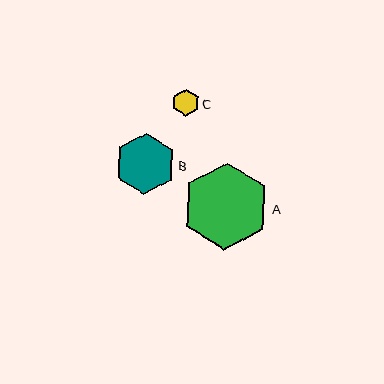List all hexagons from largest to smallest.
From largest to smallest: A, B, C.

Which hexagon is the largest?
Hexagon A is the largest with a size of approximately 87 pixels.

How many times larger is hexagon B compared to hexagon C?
Hexagon B is approximately 2.2 times the size of hexagon C.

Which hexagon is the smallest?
Hexagon C is the smallest with a size of approximately 27 pixels.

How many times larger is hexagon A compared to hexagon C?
Hexagon A is approximately 3.2 times the size of hexagon C.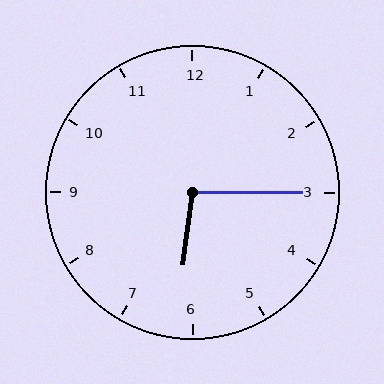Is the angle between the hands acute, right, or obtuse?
It is obtuse.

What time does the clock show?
6:15.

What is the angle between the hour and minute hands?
Approximately 98 degrees.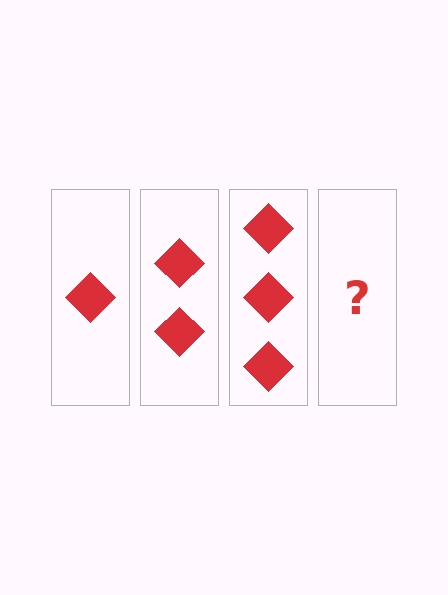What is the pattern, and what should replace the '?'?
The pattern is that each step adds one more diamond. The '?' should be 4 diamonds.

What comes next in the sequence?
The next element should be 4 diamonds.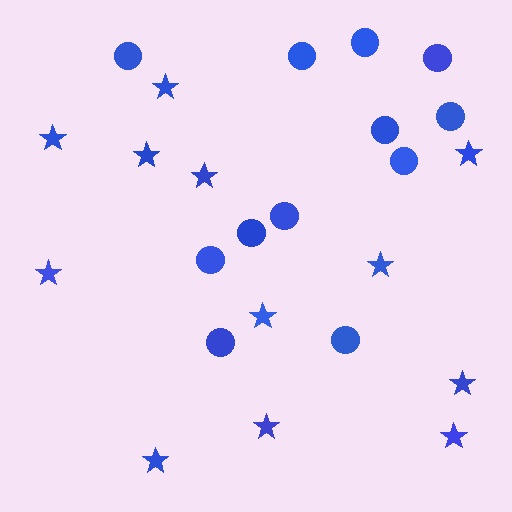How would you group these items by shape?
There are 2 groups: one group of stars (12) and one group of circles (12).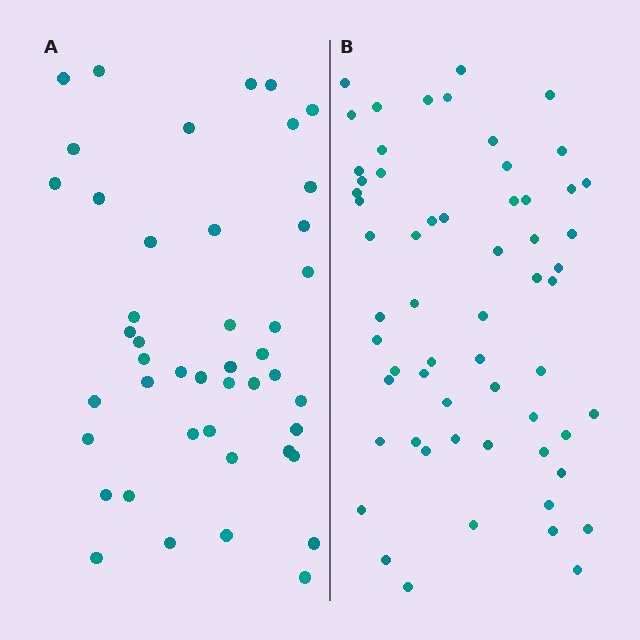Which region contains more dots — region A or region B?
Region B (the right region) has more dots.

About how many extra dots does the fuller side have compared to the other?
Region B has approximately 15 more dots than region A.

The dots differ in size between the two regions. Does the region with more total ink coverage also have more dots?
No. Region A has more total ink coverage because its dots are larger, but region B actually contains more individual dots. Total area can be misleading — the number of items is what matters here.